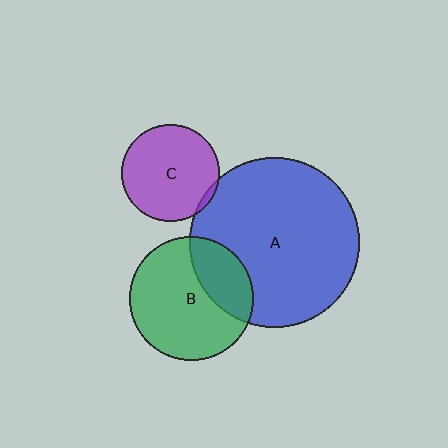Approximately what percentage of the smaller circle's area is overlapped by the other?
Approximately 30%.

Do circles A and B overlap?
Yes.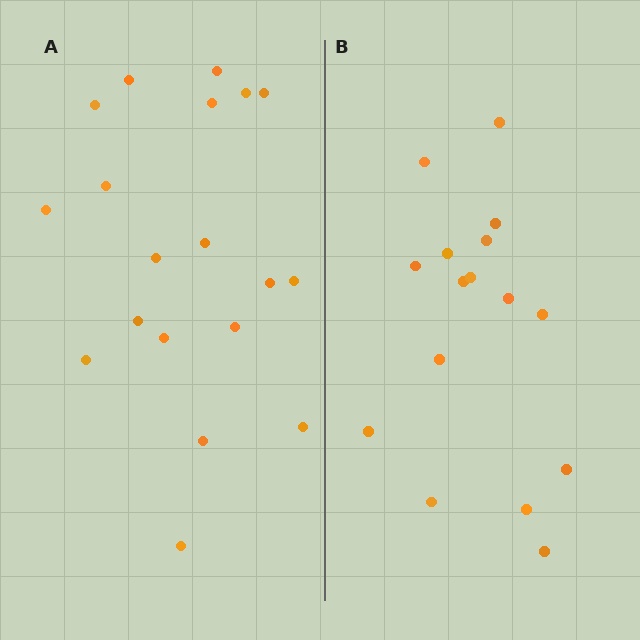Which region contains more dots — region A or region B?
Region A (the left region) has more dots.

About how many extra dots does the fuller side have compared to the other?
Region A has just a few more — roughly 2 or 3 more dots than region B.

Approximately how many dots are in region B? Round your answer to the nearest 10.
About 20 dots. (The exact count is 16, which rounds to 20.)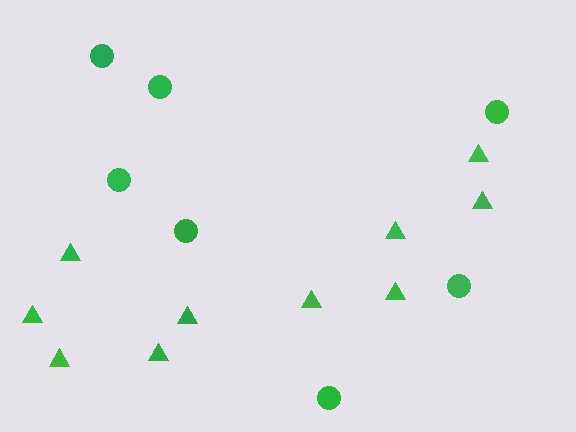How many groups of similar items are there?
There are 2 groups: one group of circles (7) and one group of triangles (10).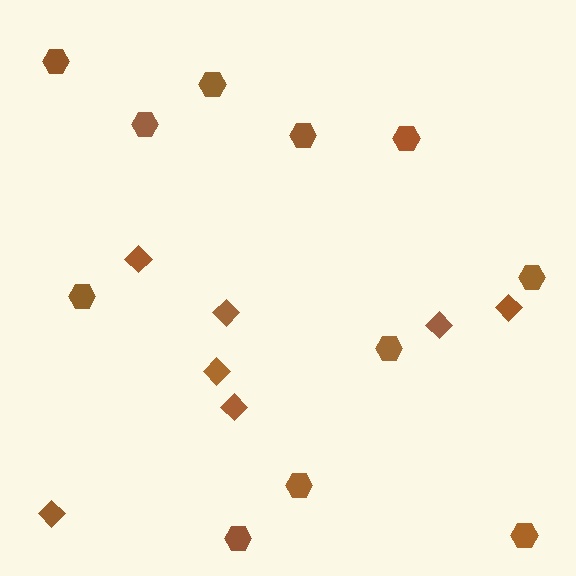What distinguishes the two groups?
There are 2 groups: one group of hexagons (11) and one group of diamonds (7).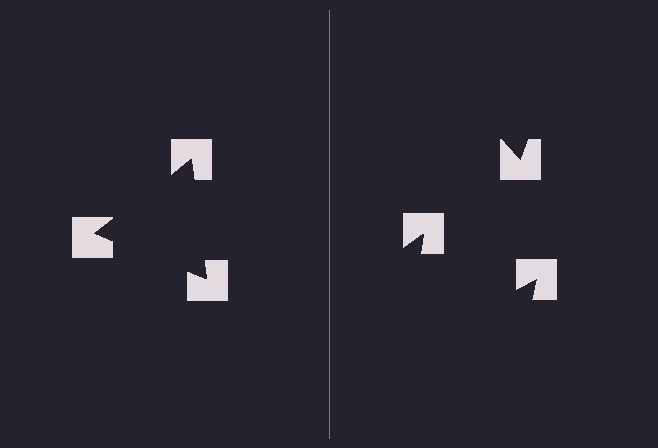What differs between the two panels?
The notched squares are positioned identically on both sides; only the wedge orientations differ. On the left they align to a triangle; on the right they are misaligned.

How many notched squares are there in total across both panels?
6 — 3 on each side.